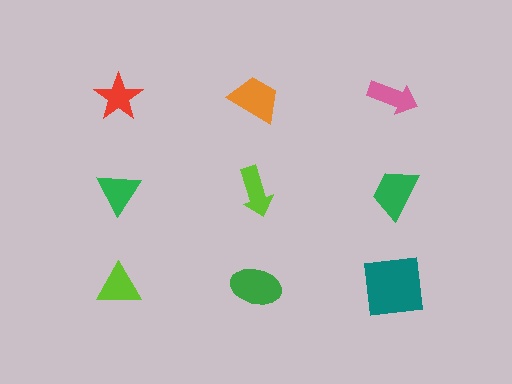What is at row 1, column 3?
A pink arrow.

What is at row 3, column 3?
A teal square.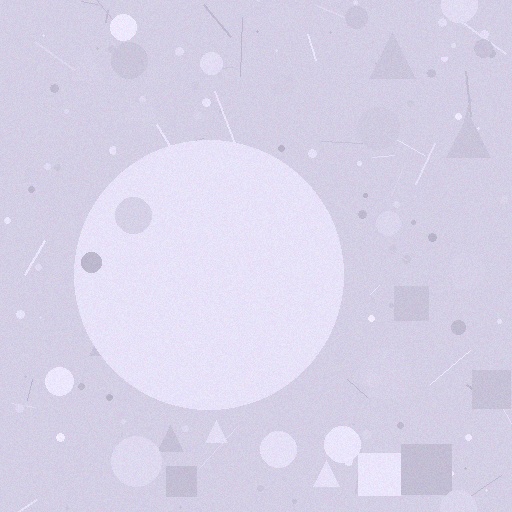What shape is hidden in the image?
A circle is hidden in the image.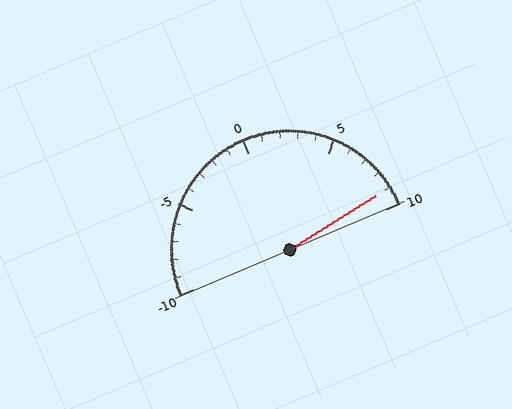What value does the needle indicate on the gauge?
The needle indicates approximately 9.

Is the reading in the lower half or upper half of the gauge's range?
The reading is in the upper half of the range (-10 to 10).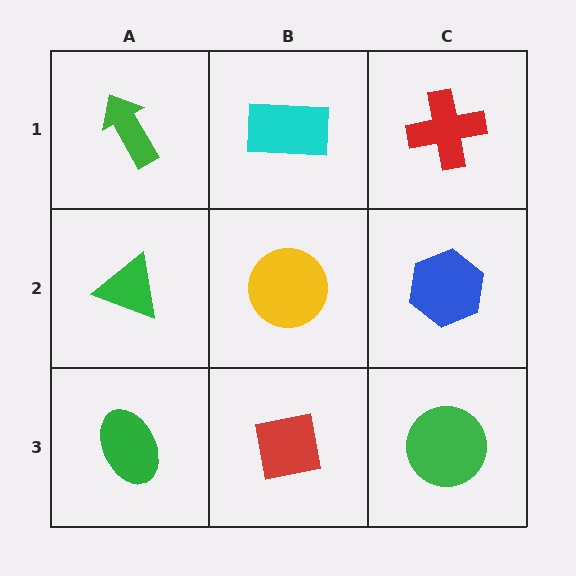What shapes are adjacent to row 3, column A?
A green triangle (row 2, column A), a red square (row 3, column B).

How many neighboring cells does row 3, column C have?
2.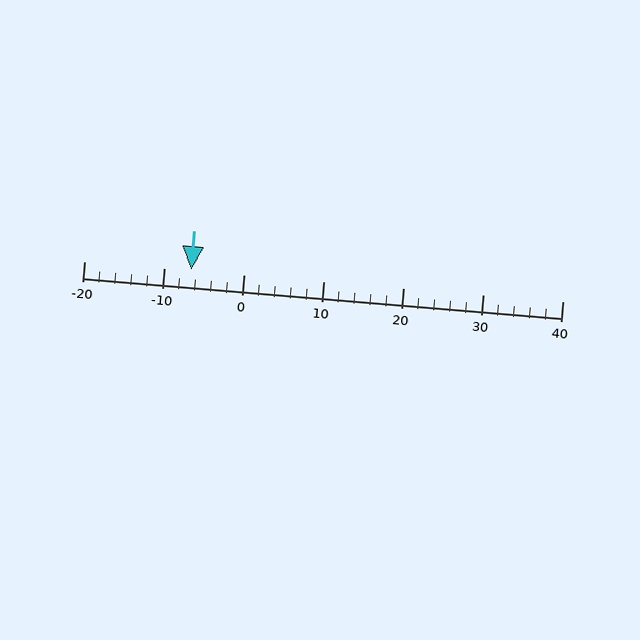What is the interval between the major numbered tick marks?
The major tick marks are spaced 10 units apart.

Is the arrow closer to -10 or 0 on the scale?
The arrow is closer to -10.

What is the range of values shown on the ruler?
The ruler shows values from -20 to 40.